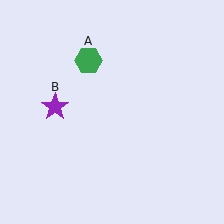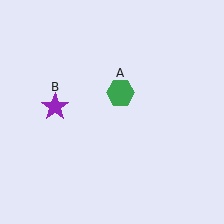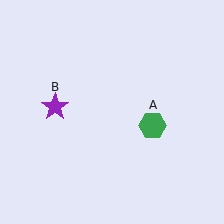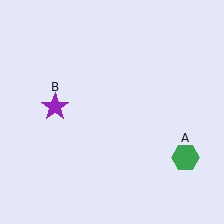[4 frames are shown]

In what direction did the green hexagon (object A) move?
The green hexagon (object A) moved down and to the right.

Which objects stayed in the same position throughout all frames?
Purple star (object B) remained stationary.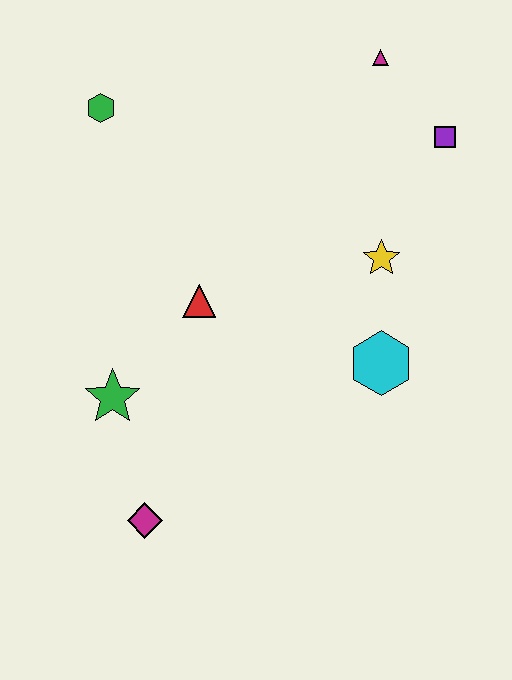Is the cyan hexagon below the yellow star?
Yes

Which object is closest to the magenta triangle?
The purple square is closest to the magenta triangle.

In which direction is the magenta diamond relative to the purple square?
The magenta diamond is below the purple square.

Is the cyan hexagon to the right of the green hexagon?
Yes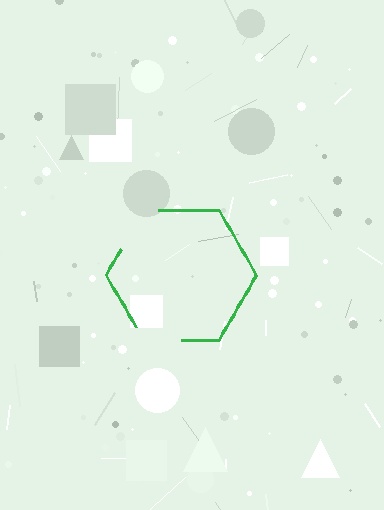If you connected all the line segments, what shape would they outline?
They would outline a hexagon.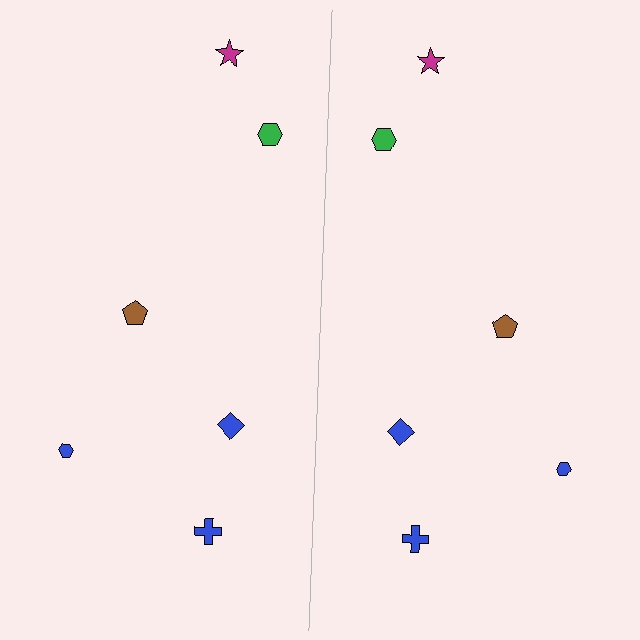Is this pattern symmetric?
Yes, this pattern has bilateral (reflection) symmetry.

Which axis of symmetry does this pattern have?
The pattern has a vertical axis of symmetry running through the center of the image.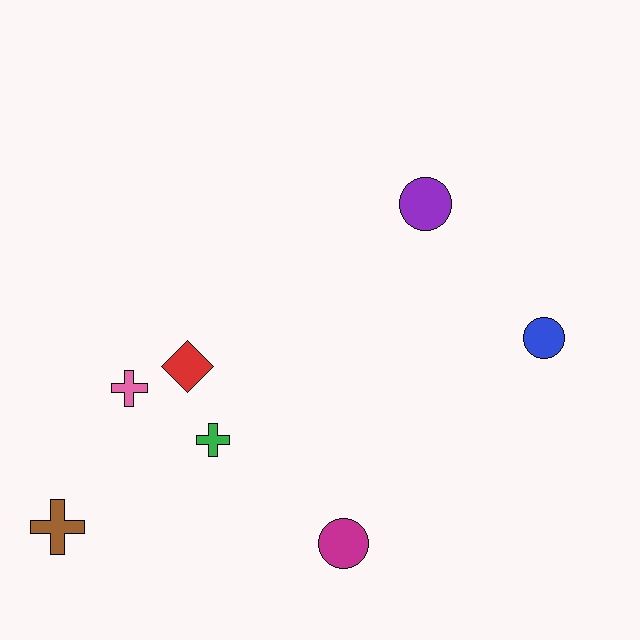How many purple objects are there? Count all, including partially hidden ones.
There is 1 purple object.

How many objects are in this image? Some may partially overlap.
There are 7 objects.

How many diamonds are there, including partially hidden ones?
There is 1 diamond.